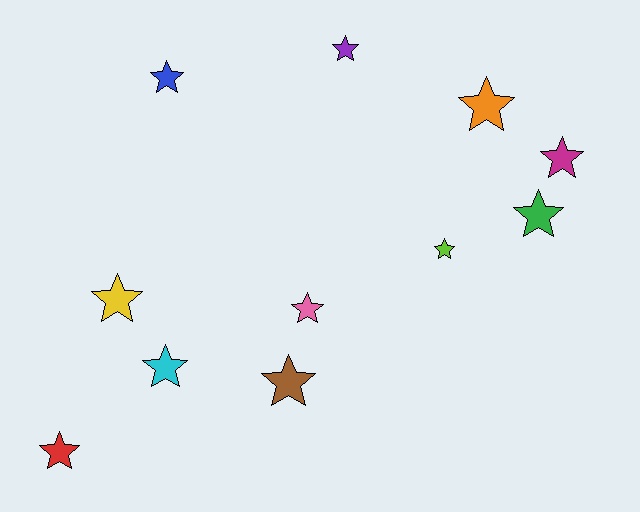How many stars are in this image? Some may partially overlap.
There are 11 stars.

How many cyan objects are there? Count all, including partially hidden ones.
There is 1 cyan object.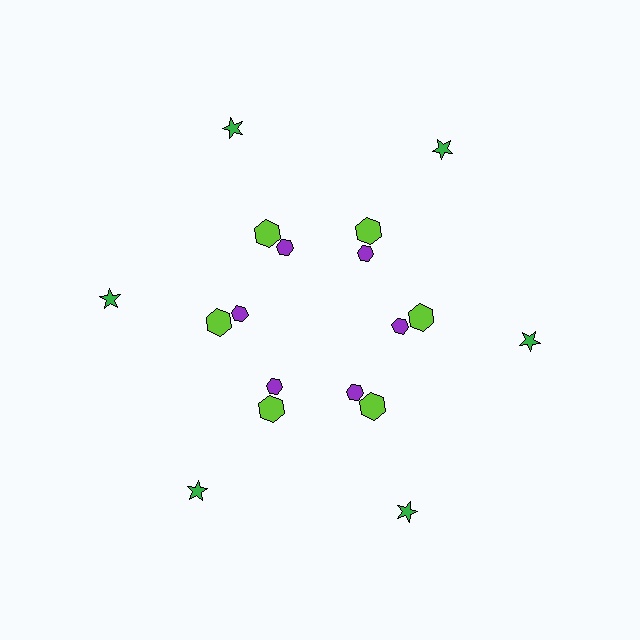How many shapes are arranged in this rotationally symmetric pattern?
There are 18 shapes, arranged in 6 groups of 3.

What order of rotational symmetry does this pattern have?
This pattern has 6-fold rotational symmetry.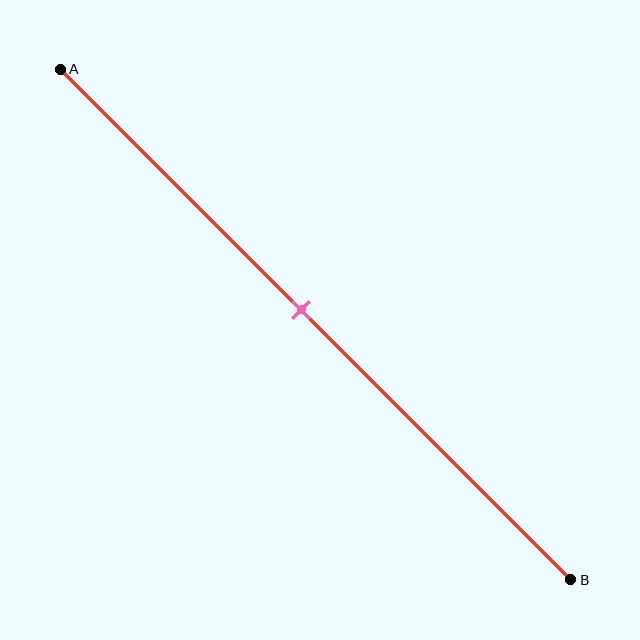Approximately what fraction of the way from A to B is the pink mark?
The pink mark is approximately 45% of the way from A to B.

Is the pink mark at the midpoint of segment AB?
Yes, the mark is approximately at the midpoint.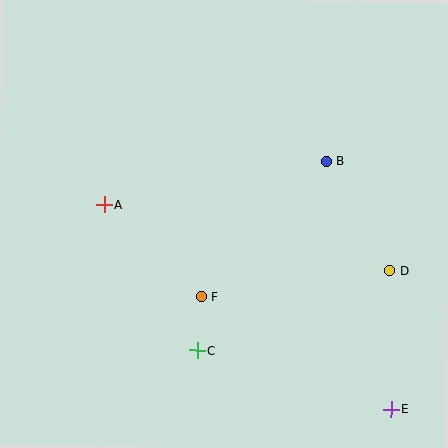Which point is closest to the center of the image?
Point F at (201, 297) is closest to the center.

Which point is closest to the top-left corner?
Point A is closest to the top-left corner.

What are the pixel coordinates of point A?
Point A is at (104, 205).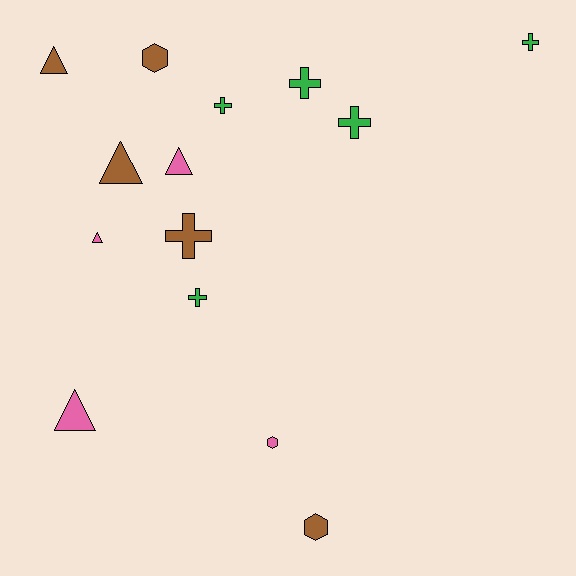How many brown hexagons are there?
There are 2 brown hexagons.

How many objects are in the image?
There are 14 objects.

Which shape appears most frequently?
Cross, with 6 objects.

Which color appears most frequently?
Brown, with 5 objects.